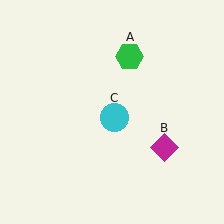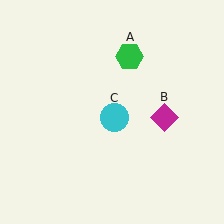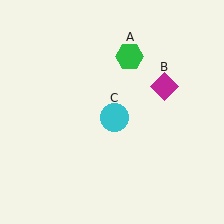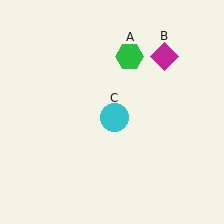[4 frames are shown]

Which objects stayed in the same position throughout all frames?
Green hexagon (object A) and cyan circle (object C) remained stationary.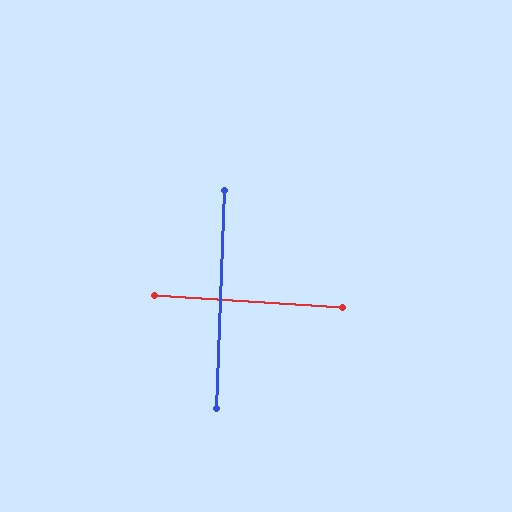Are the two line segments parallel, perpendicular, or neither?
Perpendicular — they meet at approximately 88°.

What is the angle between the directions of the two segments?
Approximately 88 degrees.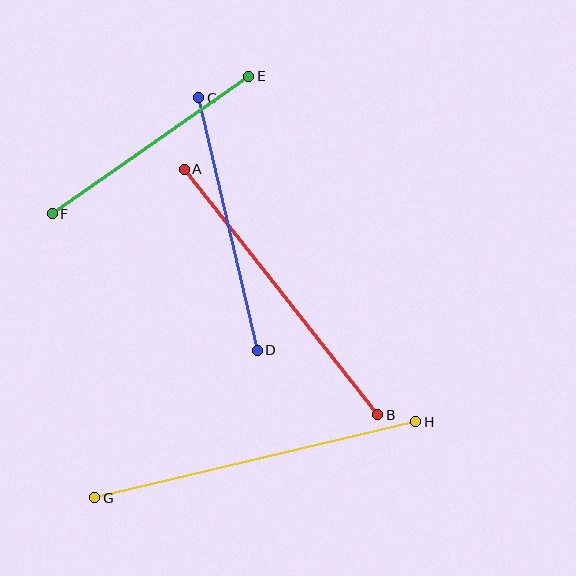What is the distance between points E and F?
The distance is approximately 240 pixels.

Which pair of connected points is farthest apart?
Points G and H are farthest apart.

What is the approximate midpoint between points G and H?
The midpoint is at approximately (255, 460) pixels.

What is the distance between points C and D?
The distance is approximately 259 pixels.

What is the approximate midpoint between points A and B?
The midpoint is at approximately (281, 292) pixels.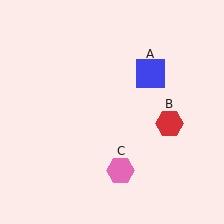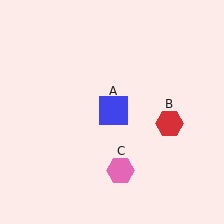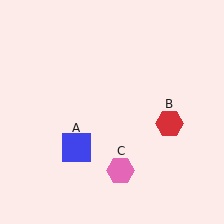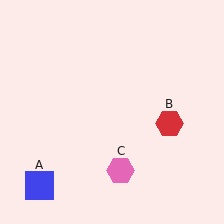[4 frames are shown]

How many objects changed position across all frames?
1 object changed position: blue square (object A).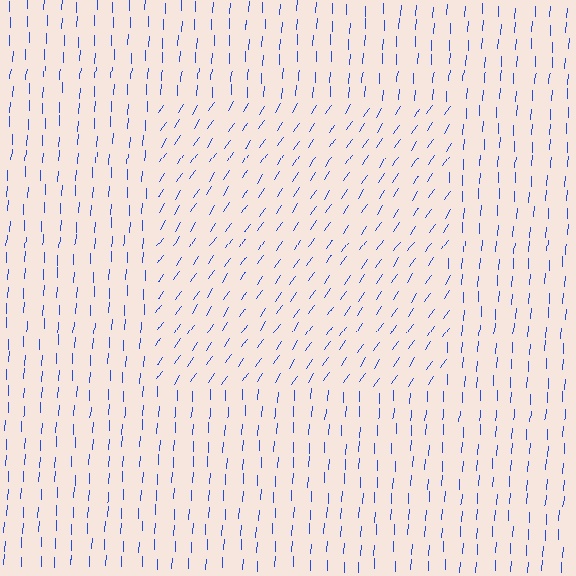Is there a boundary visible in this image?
Yes, there is a texture boundary formed by a change in line orientation.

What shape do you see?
I see a rectangle.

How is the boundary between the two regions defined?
The boundary is defined purely by a change in line orientation (approximately 31 degrees difference). All lines are the same color and thickness.